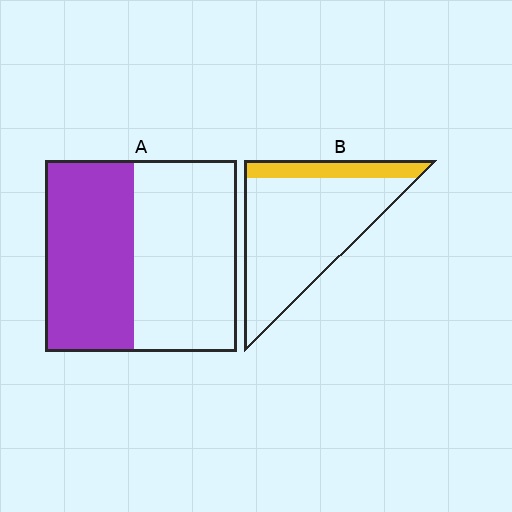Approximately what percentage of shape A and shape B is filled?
A is approximately 45% and B is approximately 20%.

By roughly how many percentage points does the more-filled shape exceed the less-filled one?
By roughly 30 percentage points (A over B).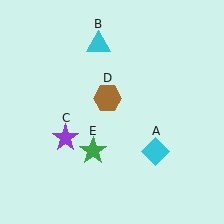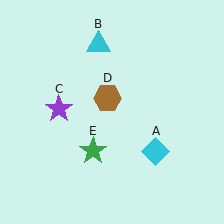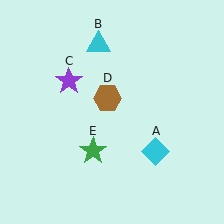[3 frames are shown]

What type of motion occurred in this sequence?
The purple star (object C) rotated clockwise around the center of the scene.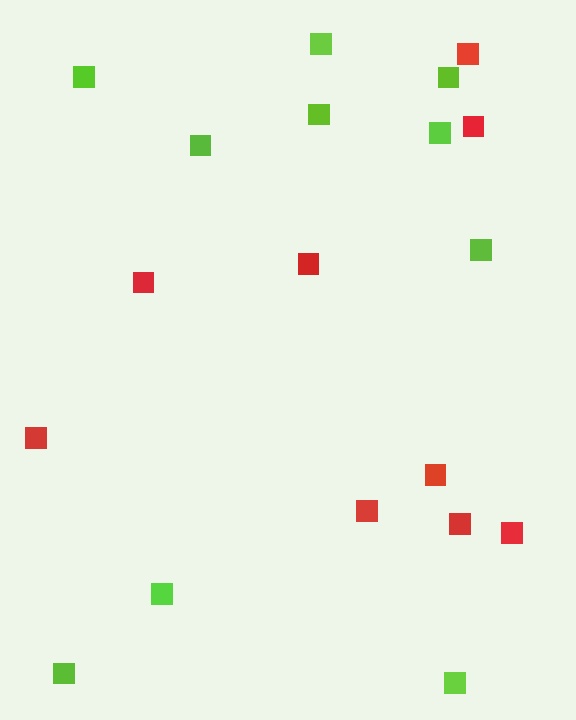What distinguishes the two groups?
There are 2 groups: one group of lime squares (10) and one group of red squares (9).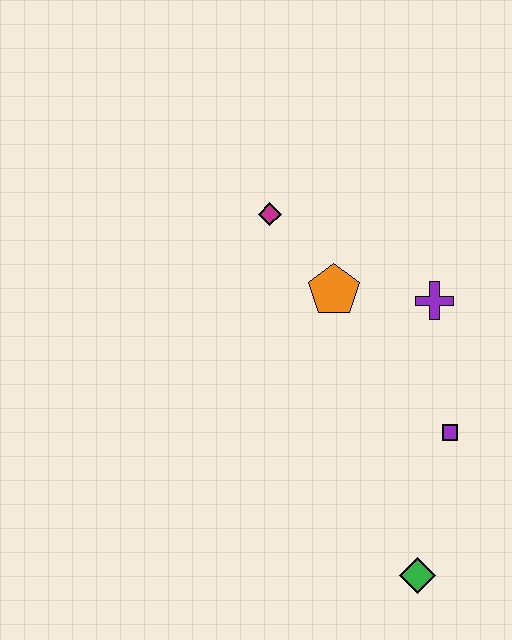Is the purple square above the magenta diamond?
No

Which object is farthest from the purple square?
The magenta diamond is farthest from the purple square.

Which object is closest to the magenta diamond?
The orange pentagon is closest to the magenta diamond.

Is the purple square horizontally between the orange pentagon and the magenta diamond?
No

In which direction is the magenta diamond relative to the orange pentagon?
The magenta diamond is above the orange pentagon.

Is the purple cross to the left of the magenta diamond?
No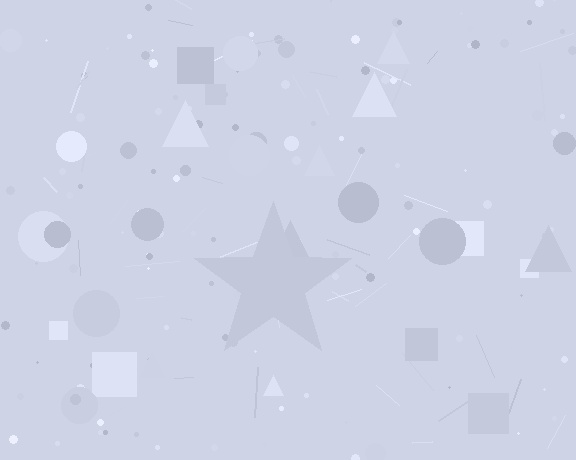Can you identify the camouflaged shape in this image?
The camouflaged shape is a star.